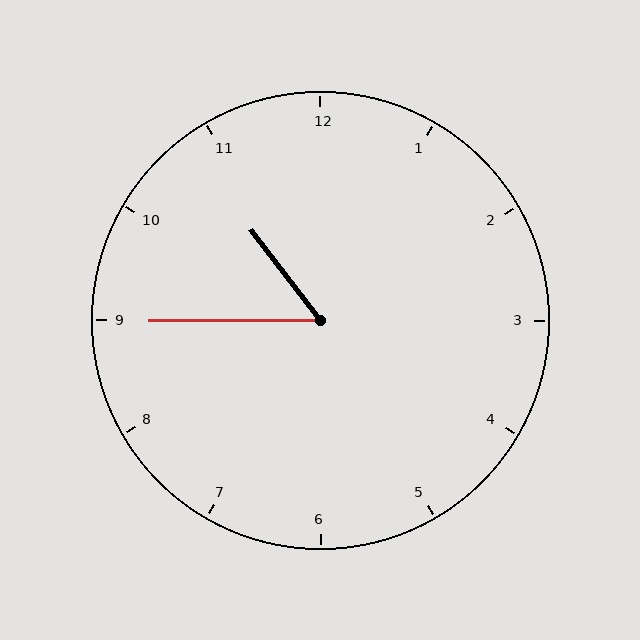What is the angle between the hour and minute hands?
Approximately 52 degrees.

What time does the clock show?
10:45.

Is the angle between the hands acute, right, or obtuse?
It is acute.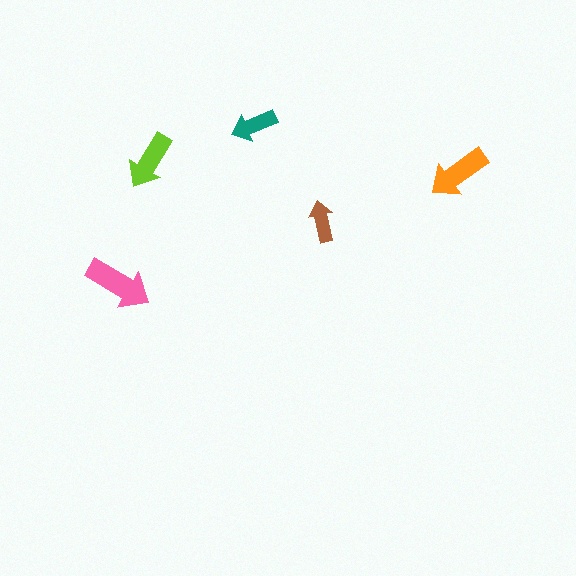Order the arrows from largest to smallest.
the pink one, the orange one, the lime one, the teal one, the brown one.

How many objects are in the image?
There are 5 objects in the image.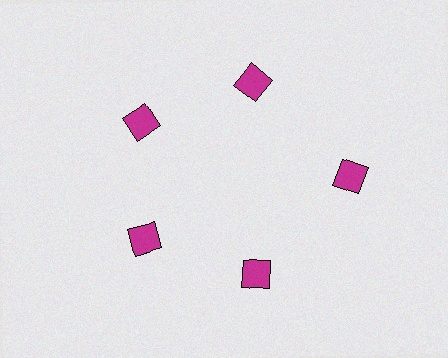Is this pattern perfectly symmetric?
No. The 5 magenta squares are arranged in a ring, but one element near the 3 o'clock position is pushed outward from the center, breaking the 5-fold rotational symmetry.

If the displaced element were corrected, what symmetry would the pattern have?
It would have 5-fold rotational symmetry — the pattern would map onto itself every 72 degrees.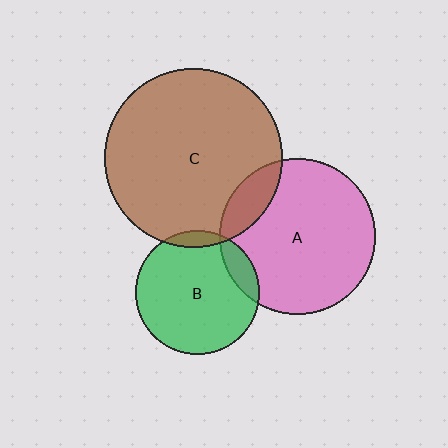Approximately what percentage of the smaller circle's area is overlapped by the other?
Approximately 5%.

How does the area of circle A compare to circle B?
Approximately 1.6 times.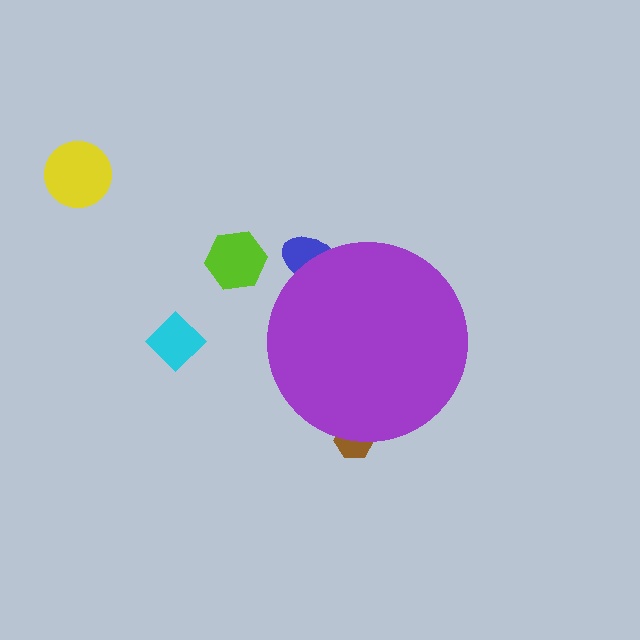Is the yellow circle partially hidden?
No, the yellow circle is fully visible.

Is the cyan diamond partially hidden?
No, the cyan diamond is fully visible.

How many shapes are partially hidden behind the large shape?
2 shapes are partially hidden.